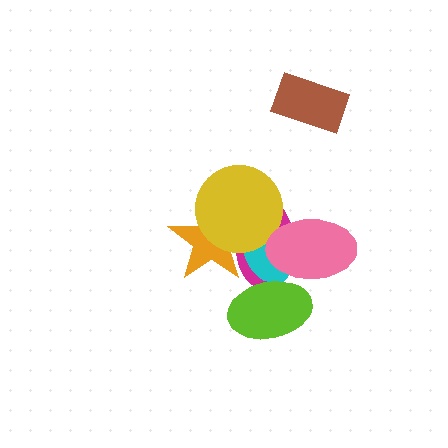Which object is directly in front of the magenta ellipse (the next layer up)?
The cyan ellipse is directly in front of the magenta ellipse.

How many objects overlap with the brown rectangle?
0 objects overlap with the brown rectangle.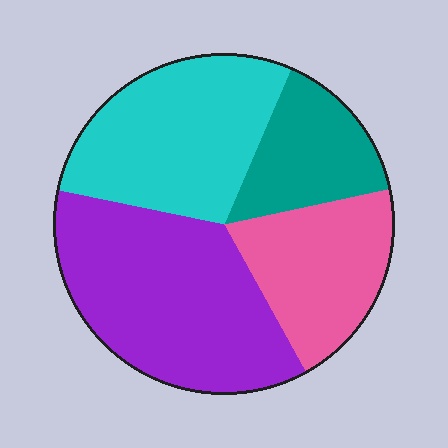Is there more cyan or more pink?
Cyan.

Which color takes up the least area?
Teal, at roughly 15%.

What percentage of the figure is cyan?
Cyan takes up about one quarter (1/4) of the figure.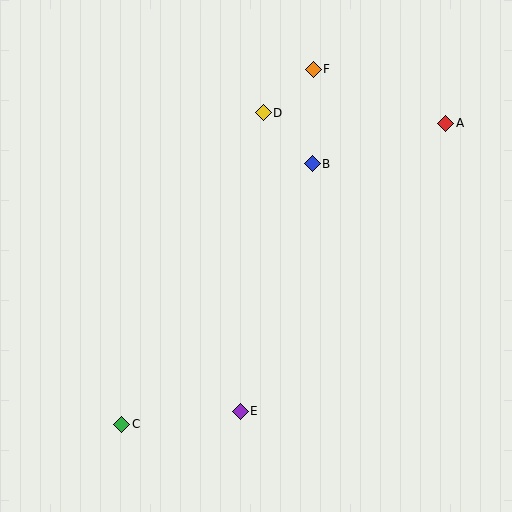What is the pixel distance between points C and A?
The distance between C and A is 442 pixels.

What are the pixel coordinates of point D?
Point D is at (263, 113).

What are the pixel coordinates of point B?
Point B is at (312, 164).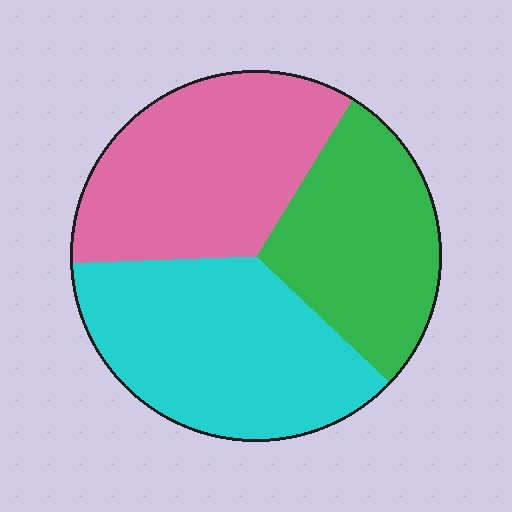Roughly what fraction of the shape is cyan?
Cyan takes up about three eighths (3/8) of the shape.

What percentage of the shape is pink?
Pink takes up about one third (1/3) of the shape.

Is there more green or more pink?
Pink.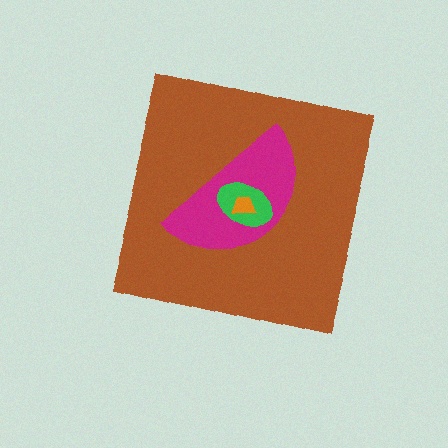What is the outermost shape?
The brown square.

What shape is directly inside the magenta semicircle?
The green ellipse.